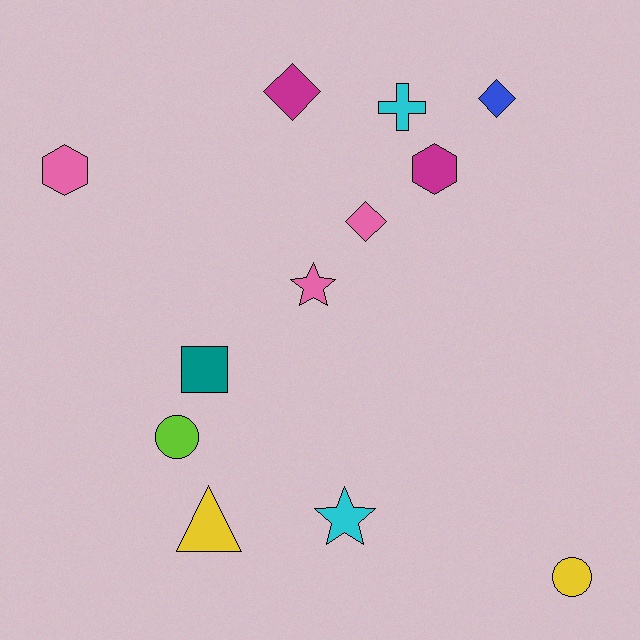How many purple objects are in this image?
There are no purple objects.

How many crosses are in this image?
There is 1 cross.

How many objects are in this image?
There are 12 objects.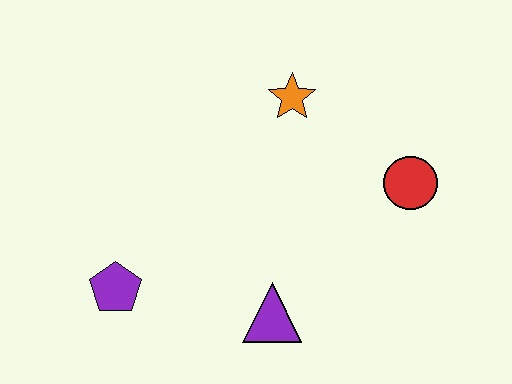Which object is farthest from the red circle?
The purple pentagon is farthest from the red circle.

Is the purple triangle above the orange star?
No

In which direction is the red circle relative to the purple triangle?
The red circle is to the right of the purple triangle.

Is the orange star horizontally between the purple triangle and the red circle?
Yes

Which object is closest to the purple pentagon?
The purple triangle is closest to the purple pentagon.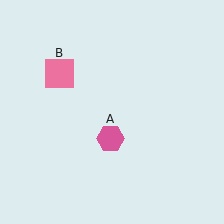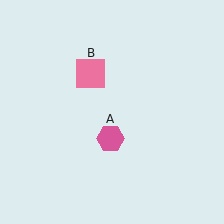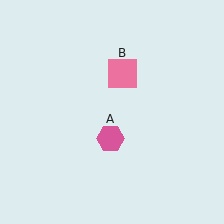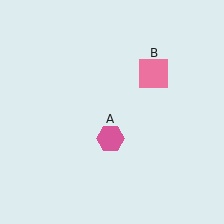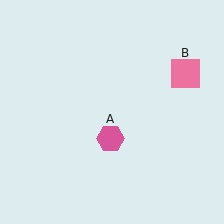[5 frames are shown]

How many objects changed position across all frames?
1 object changed position: pink square (object B).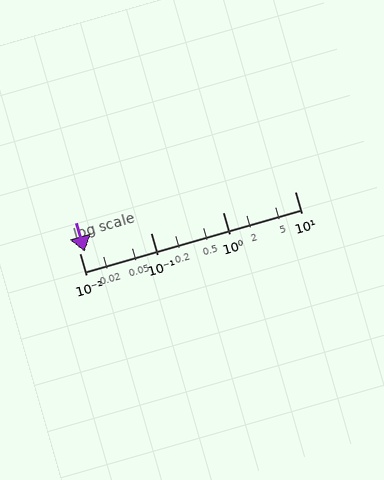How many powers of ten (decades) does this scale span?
The scale spans 3 decades, from 0.01 to 10.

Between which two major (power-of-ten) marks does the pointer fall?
The pointer is between 0.01 and 0.1.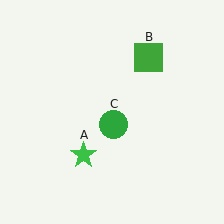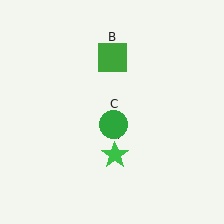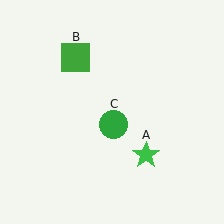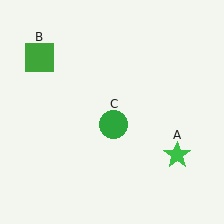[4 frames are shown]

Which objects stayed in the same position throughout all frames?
Green circle (object C) remained stationary.